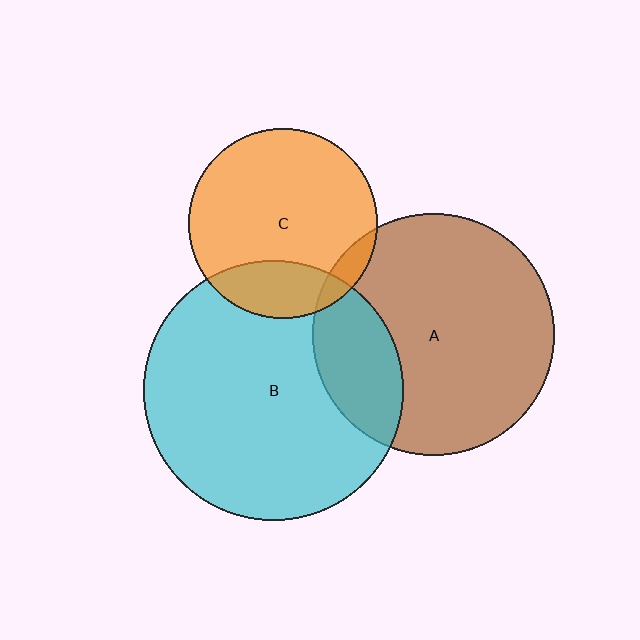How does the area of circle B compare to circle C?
Approximately 1.9 times.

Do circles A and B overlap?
Yes.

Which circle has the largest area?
Circle B (cyan).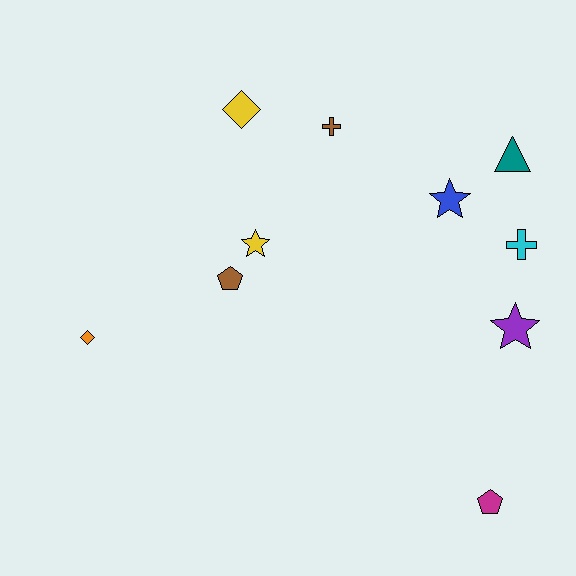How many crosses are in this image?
There are 2 crosses.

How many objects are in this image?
There are 10 objects.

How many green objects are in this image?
There are no green objects.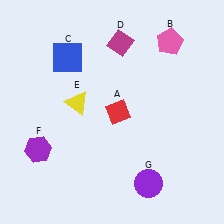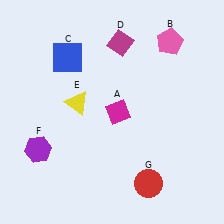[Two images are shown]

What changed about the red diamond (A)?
In Image 1, A is red. In Image 2, it changed to magenta.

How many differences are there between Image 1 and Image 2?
There are 2 differences between the two images.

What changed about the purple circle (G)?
In Image 1, G is purple. In Image 2, it changed to red.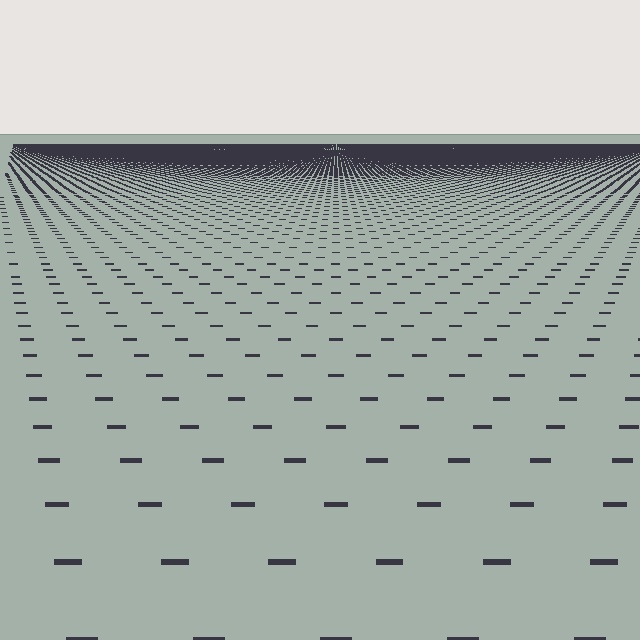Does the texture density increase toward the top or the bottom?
Density increases toward the top.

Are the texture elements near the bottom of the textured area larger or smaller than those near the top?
Larger. Near the bottom, elements are closer to the viewer and appear at a bigger on-screen size.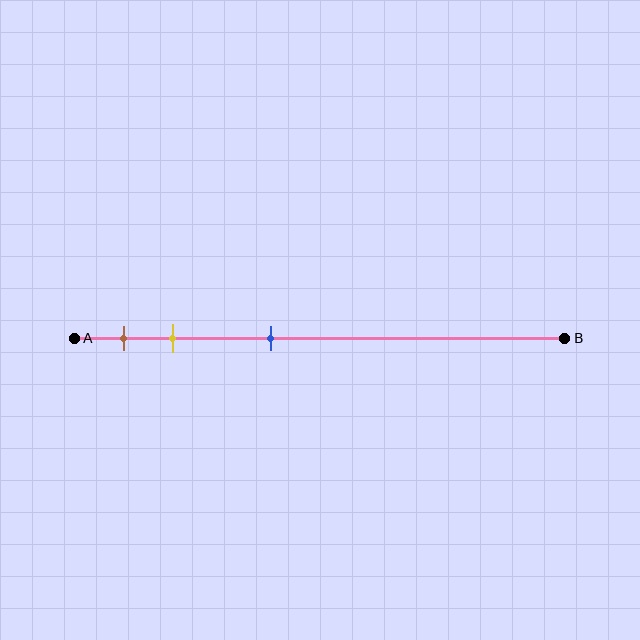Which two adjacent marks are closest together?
The brown and yellow marks are the closest adjacent pair.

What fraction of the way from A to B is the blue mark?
The blue mark is approximately 40% (0.4) of the way from A to B.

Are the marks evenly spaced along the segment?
No, the marks are not evenly spaced.